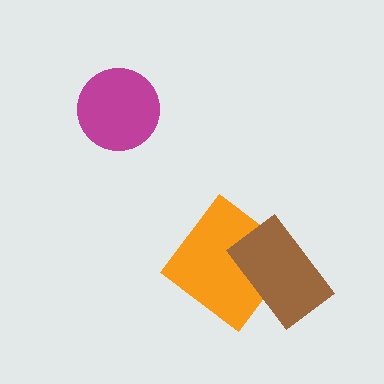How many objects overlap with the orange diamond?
1 object overlaps with the orange diamond.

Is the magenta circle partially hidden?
No, no other shape covers it.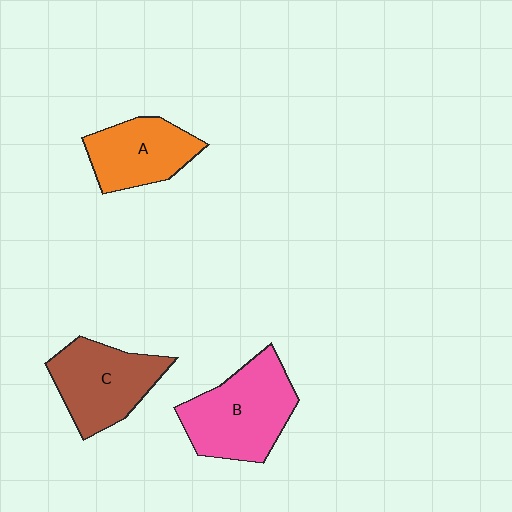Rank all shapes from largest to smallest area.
From largest to smallest: B (pink), C (brown), A (orange).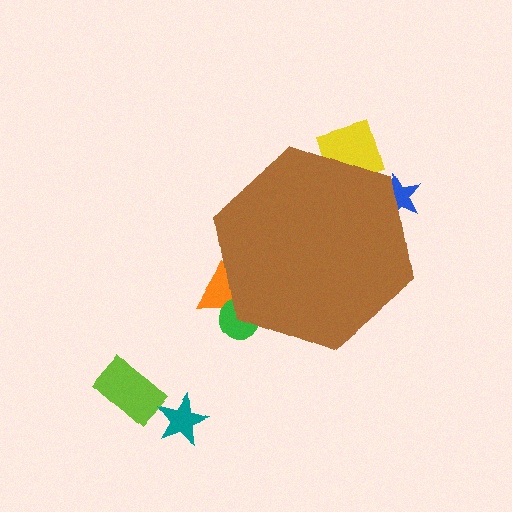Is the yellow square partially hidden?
Yes, the yellow square is partially hidden behind the brown hexagon.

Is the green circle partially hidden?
Yes, the green circle is partially hidden behind the brown hexagon.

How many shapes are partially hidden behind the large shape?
4 shapes are partially hidden.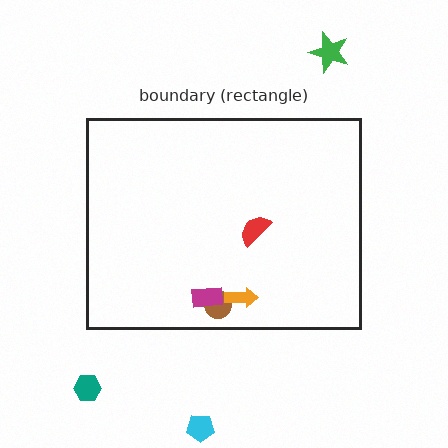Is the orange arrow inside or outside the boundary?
Inside.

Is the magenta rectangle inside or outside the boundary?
Inside.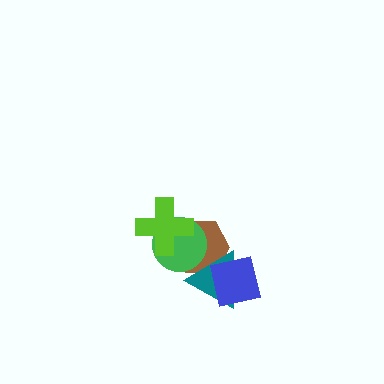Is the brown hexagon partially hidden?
Yes, it is partially covered by another shape.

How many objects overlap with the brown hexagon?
4 objects overlap with the brown hexagon.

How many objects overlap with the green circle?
3 objects overlap with the green circle.